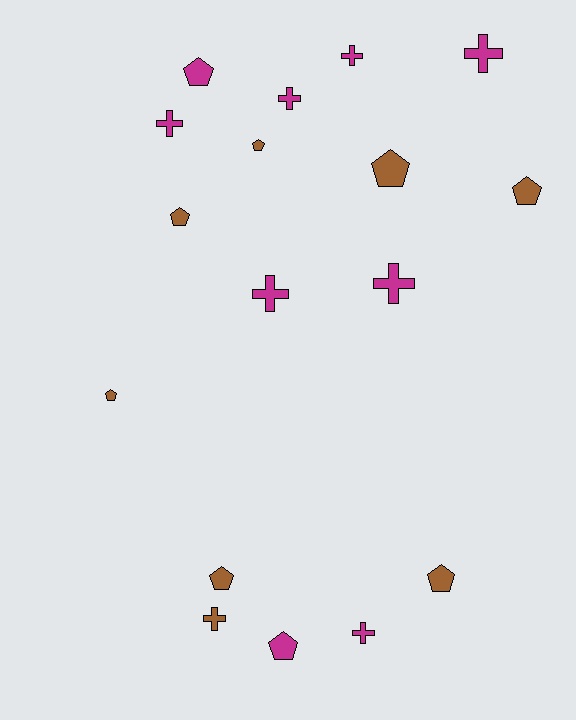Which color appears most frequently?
Magenta, with 9 objects.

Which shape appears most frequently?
Pentagon, with 9 objects.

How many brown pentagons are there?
There are 7 brown pentagons.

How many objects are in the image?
There are 17 objects.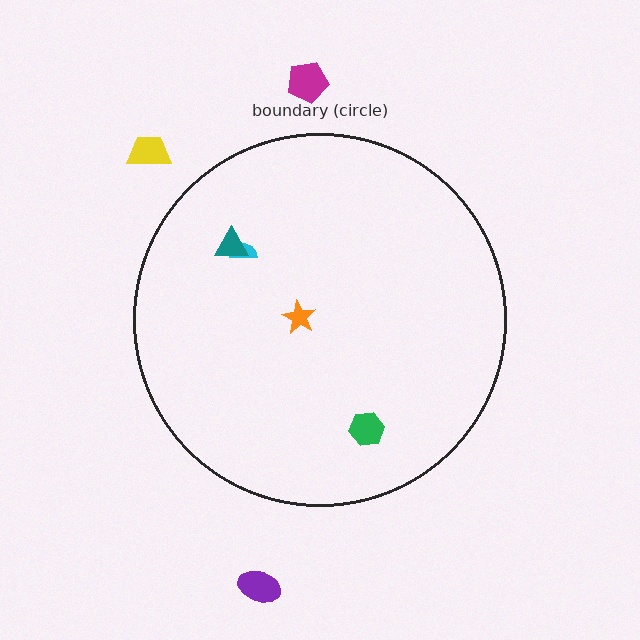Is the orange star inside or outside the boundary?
Inside.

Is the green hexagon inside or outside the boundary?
Inside.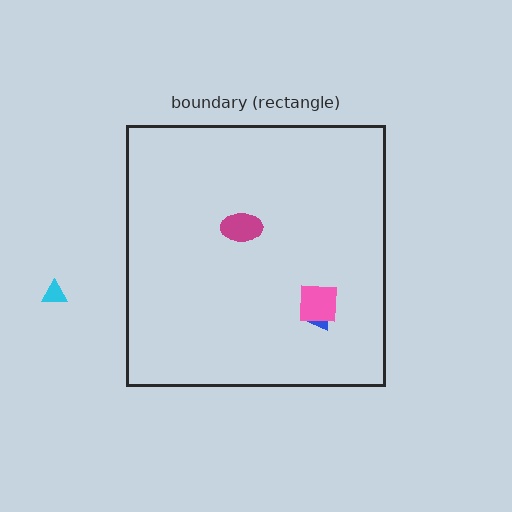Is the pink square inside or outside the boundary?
Inside.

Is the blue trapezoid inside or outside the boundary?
Inside.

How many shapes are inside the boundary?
3 inside, 1 outside.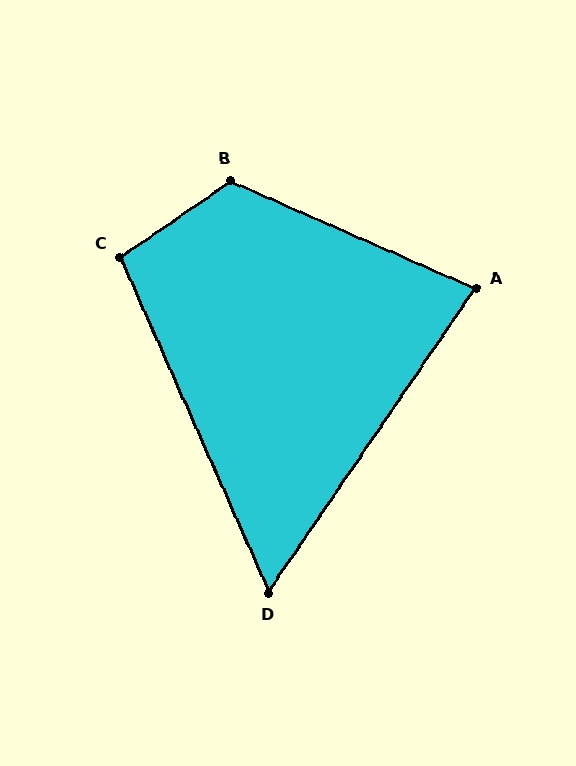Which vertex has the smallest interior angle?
D, at approximately 58 degrees.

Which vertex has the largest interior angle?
B, at approximately 122 degrees.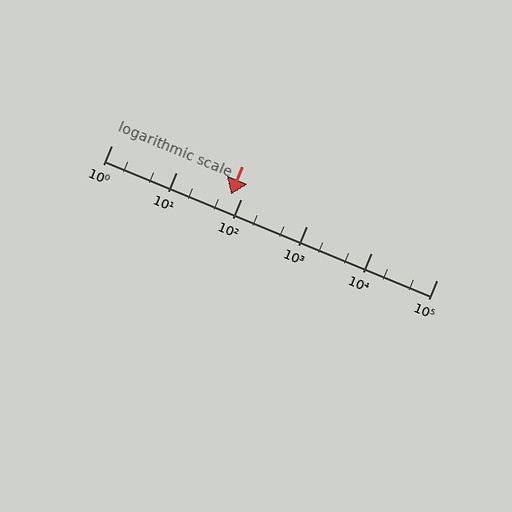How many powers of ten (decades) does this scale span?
The scale spans 5 decades, from 1 to 100000.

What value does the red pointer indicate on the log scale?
The pointer indicates approximately 69.